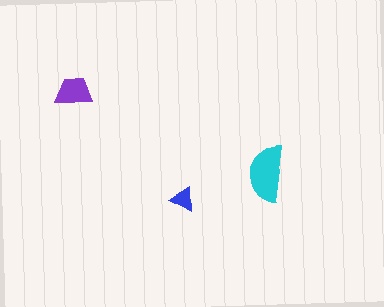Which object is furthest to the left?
The purple trapezoid is leftmost.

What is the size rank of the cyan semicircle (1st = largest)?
1st.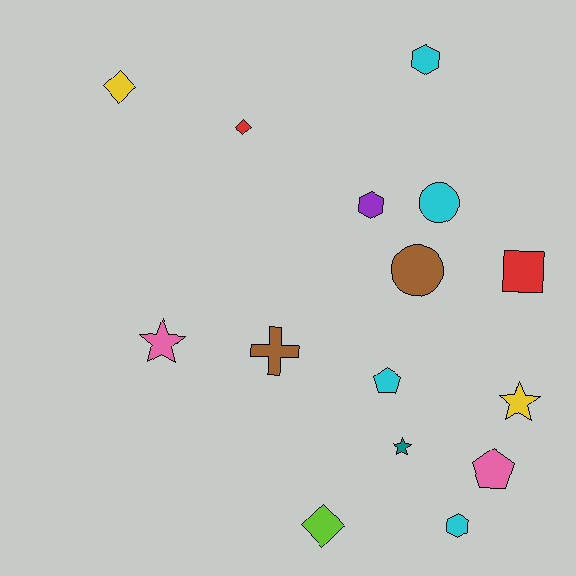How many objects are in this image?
There are 15 objects.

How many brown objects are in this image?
There are 2 brown objects.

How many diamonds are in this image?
There are 3 diamonds.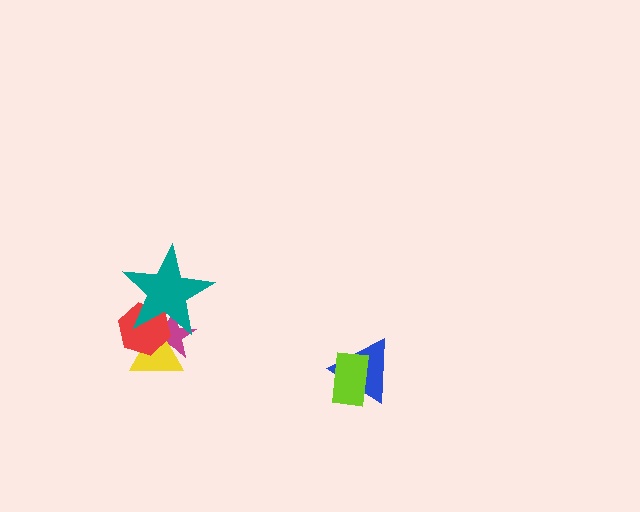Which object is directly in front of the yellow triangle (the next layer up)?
The red hexagon is directly in front of the yellow triangle.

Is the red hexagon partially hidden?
Yes, it is partially covered by another shape.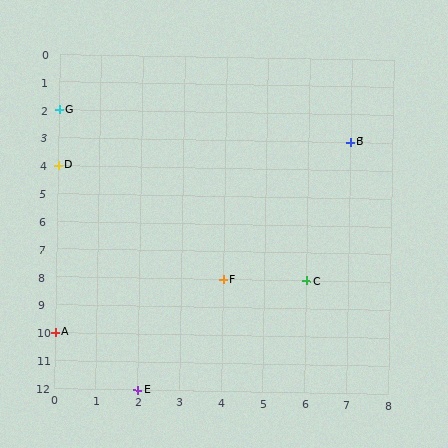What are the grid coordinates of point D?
Point D is at grid coordinates (0, 4).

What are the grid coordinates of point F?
Point F is at grid coordinates (4, 8).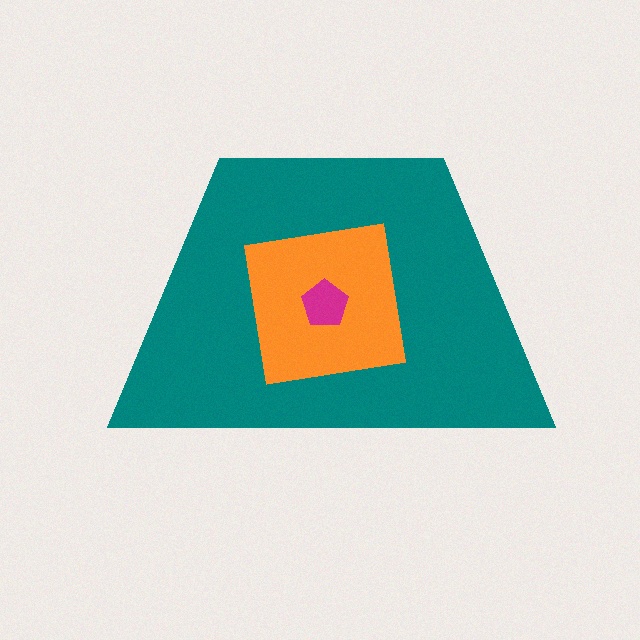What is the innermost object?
The magenta pentagon.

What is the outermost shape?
The teal trapezoid.